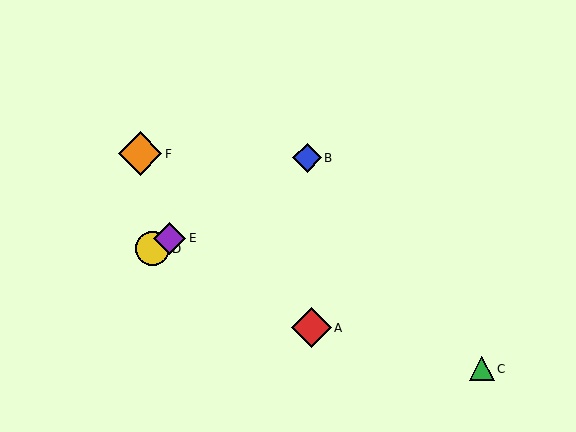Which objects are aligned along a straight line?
Objects B, D, E are aligned along a straight line.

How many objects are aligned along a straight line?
3 objects (B, D, E) are aligned along a straight line.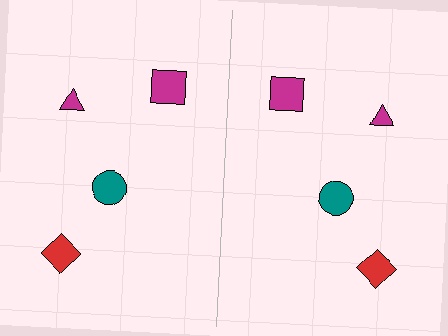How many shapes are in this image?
There are 8 shapes in this image.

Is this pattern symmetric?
Yes, this pattern has bilateral (reflection) symmetry.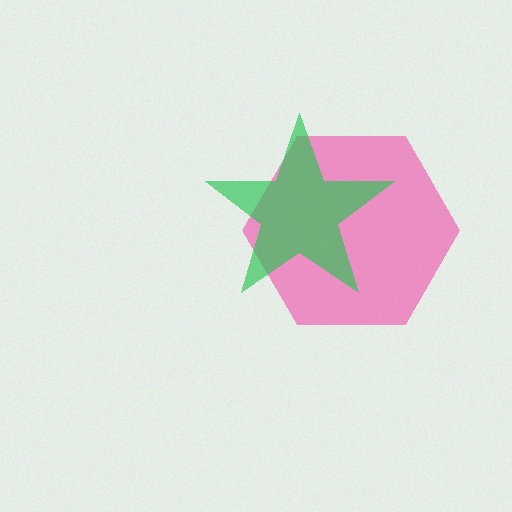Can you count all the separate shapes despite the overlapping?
Yes, there are 2 separate shapes.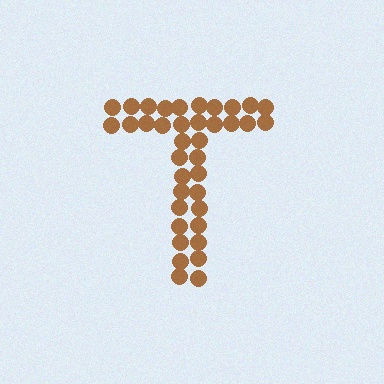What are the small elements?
The small elements are circles.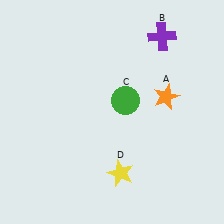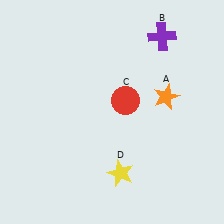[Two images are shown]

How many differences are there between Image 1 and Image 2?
There is 1 difference between the two images.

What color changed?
The circle (C) changed from green in Image 1 to red in Image 2.